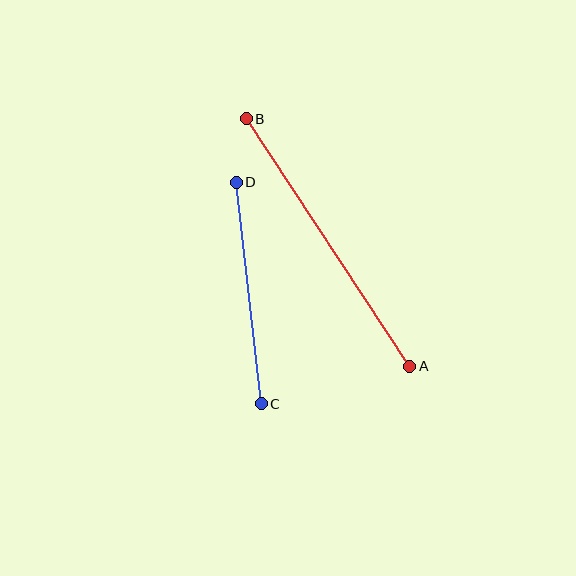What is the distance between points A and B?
The distance is approximately 297 pixels.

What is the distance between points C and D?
The distance is approximately 223 pixels.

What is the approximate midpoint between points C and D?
The midpoint is at approximately (249, 293) pixels.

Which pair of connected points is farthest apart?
Points A and B are farthest apart.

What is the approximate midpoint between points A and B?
The midpoint is at approximately (328, 242) pixels.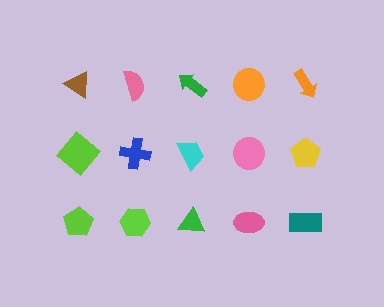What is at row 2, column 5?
A yellow pentagon.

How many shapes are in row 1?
5 shapes.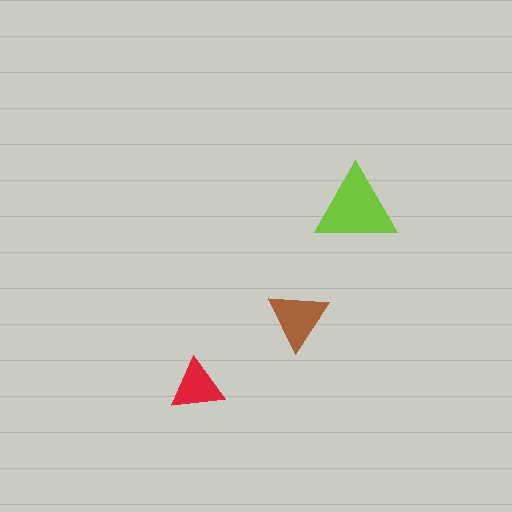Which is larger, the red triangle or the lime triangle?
The lime one.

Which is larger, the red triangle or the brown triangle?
The brown one.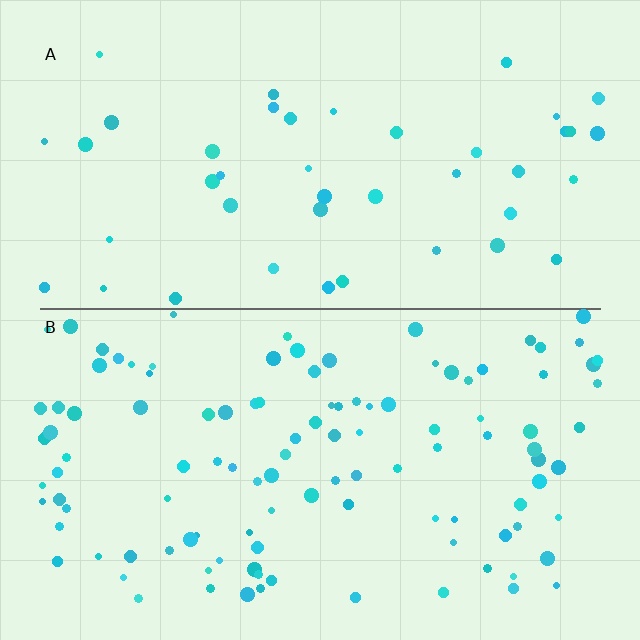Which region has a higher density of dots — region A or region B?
B (the bottom).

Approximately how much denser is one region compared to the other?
Approximately 2.6× — region B over region A.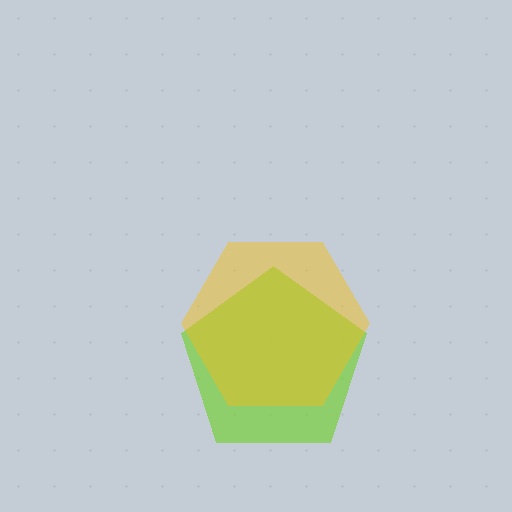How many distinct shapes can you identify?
There are 2 distinct shapes: a lime pentagon, a yellow hexagon.